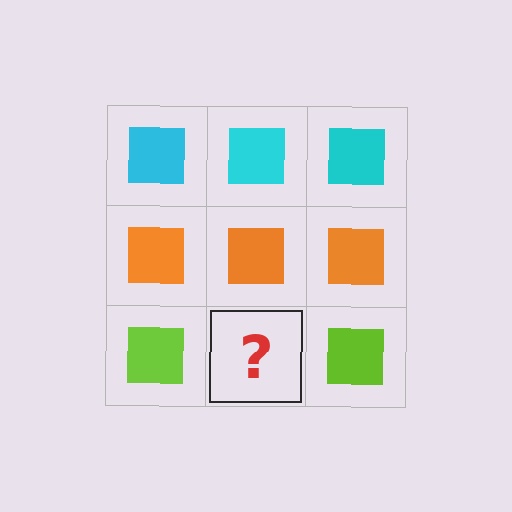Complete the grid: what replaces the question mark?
The question mark should be replaced with a lime square.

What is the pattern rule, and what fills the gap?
The rule is that each row has a consistent color. The gap should be filled with a lime square.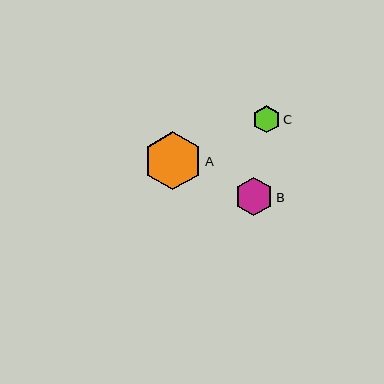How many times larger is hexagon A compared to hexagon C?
Hexagon A is approximately 2.1 times the size of hexagon C.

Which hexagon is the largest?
Hexagon A is the largest with a size of approximately 58 pixels.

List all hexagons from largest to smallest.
From largest to smallest: A, B, C.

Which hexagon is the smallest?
Hexagon C is the smallest with a size of approximately 27 pixels.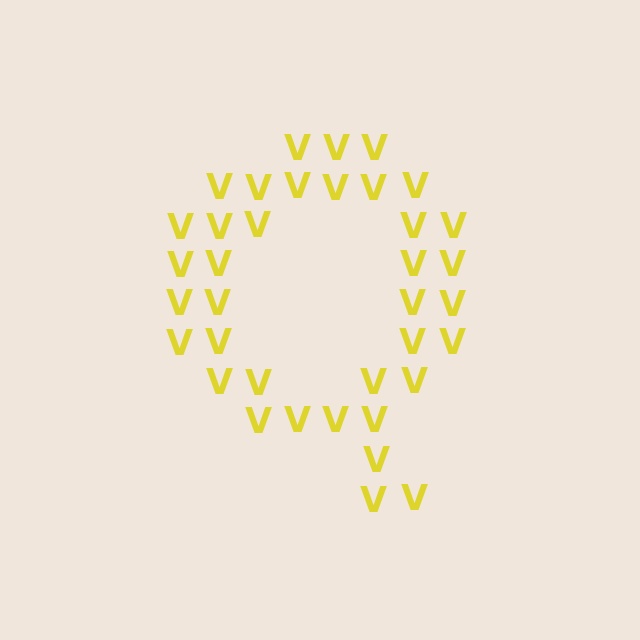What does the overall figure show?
The overall figure shows the letter Q.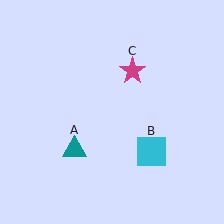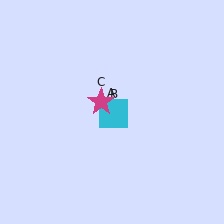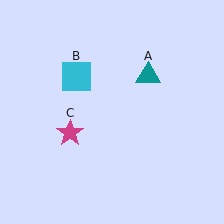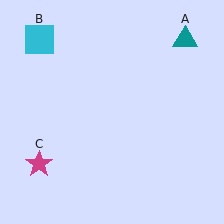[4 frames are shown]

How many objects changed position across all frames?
3 objects changed position: teal triangle (object A), cyan square (object B), magenta star (object C).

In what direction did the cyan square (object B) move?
The cyan square (object B) moved up and to the left.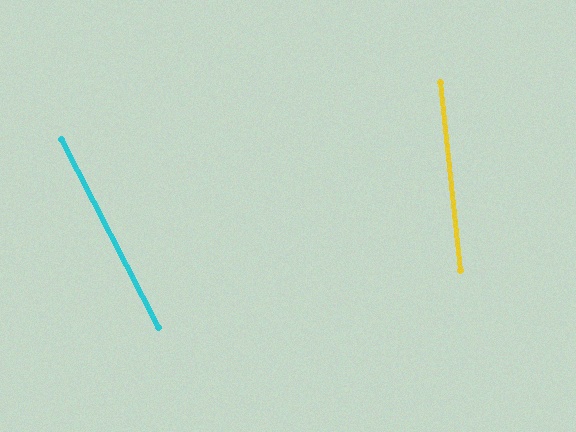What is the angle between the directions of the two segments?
Approximately 21 degrees.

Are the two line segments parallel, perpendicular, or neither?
Neither parallel nor perpendicular — they differ by about 21°.